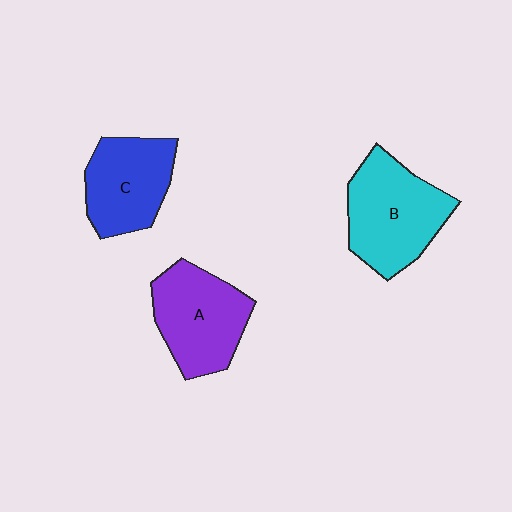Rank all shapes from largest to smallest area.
From largest to smallest: B (cyan), A (purple), C (blue).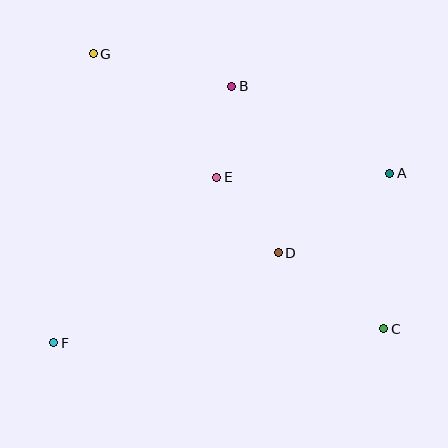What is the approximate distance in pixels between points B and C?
The distance between B and C is approximately 286 pixels.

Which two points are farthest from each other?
Points C and G are farthest from each other.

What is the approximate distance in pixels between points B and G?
The distance between B and G is approximately 143 pixels.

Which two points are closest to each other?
Points B and E are closest to each other.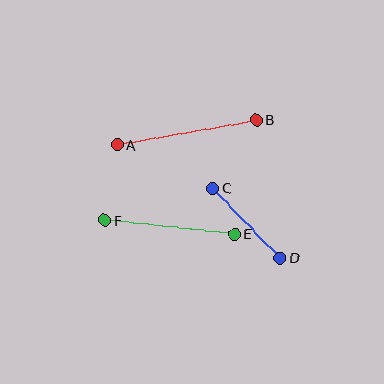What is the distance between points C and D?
The distance is approximately 97 pixels.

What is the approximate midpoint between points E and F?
The midpoint is at approximately (170, 227) pixels.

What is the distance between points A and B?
The distance is approximately 141 pixels.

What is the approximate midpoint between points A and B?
The midpoint is at approximately (187, 132) pixels.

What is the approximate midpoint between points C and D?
The midpoint is at approximately (247, 223) pixels.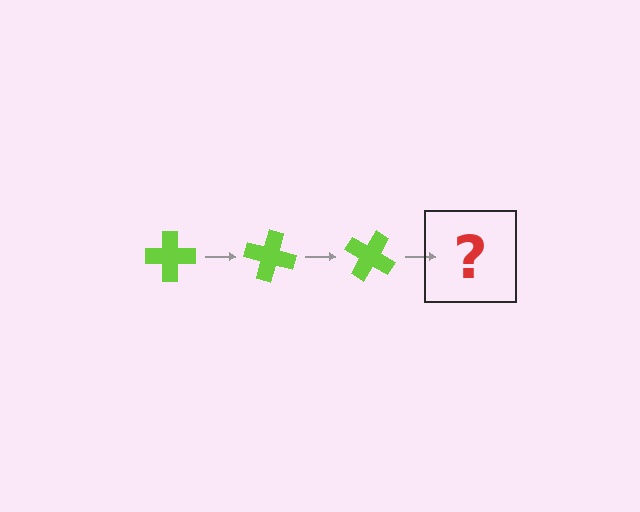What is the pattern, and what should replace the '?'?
The pattern is that the cross rotates 15 degrees each step. The '?' should be a lime cross rotated 45 degrees.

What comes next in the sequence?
The next element should be a lime cross rotated 45 degrees.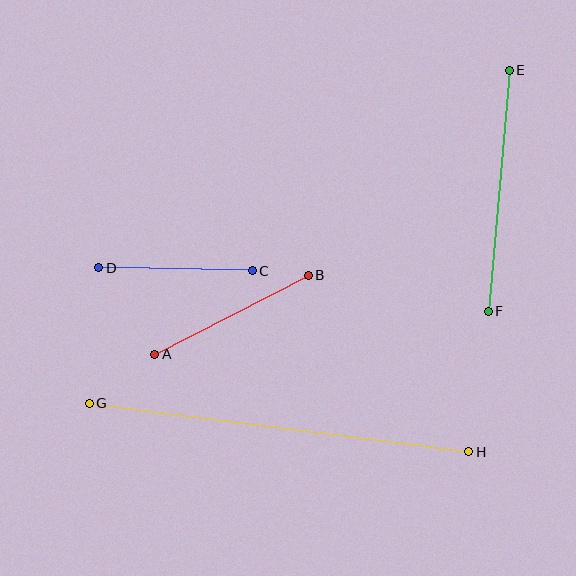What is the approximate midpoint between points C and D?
The midpoint is at approximately (175, 269) pixels.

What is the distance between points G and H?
The distance is approximately 383 pixels.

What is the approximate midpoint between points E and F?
The midpoint is at approximately (499, 191) pixels.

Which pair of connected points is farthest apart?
Points G and H are farthest apart.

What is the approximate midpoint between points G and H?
The midpoint is at approximately (279, 427) pixels.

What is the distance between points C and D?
The distance is approximately 154 pixels.